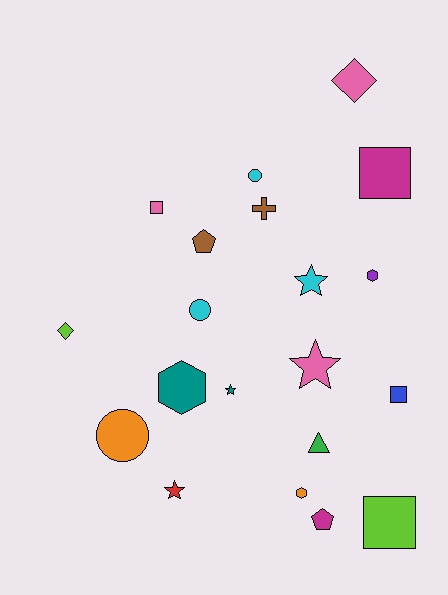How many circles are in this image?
There are 3 circles.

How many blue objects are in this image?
There is 1 blue object.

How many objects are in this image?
There are 20 objects.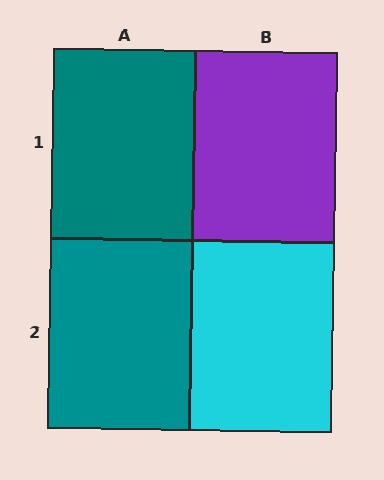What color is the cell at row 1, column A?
Teal.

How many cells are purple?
1 cell is purple.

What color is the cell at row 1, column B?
Purple.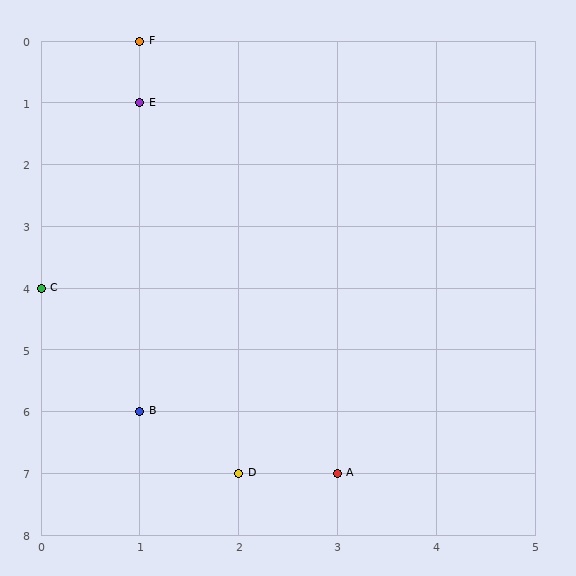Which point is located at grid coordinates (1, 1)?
Point E is at (1, 1).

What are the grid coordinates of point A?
Point A is at grid coordinates (3, 7).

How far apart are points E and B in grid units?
Points E and B are 5 rows apart.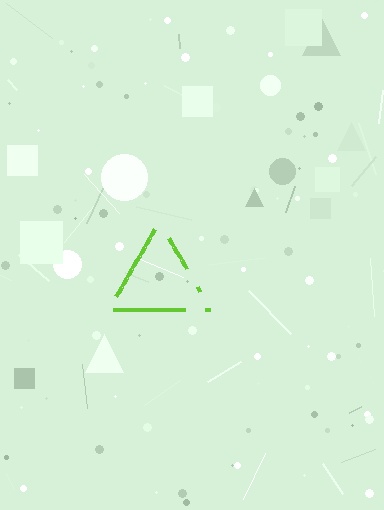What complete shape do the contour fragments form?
The contour fragments form a triangle.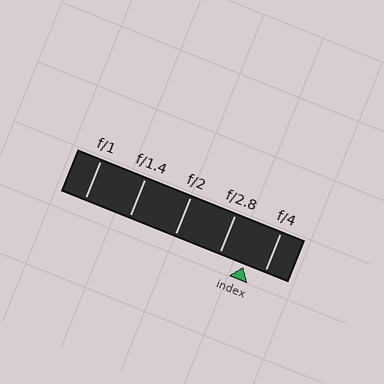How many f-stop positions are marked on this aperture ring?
There are 5 f-stop positions marked.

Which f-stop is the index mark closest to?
The index mark is closest to f/4.